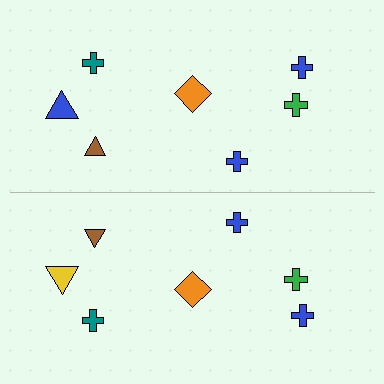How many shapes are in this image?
There are 14 shapes in this image.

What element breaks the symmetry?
The yellow triangle on the bottom side breaks the symmetry — its mirror counterpart is blue.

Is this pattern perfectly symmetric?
No, the pattern is not perfectly symmetric. The yellow triangle on the bottom side breaks the symmetry — its mirror counterpart is blue.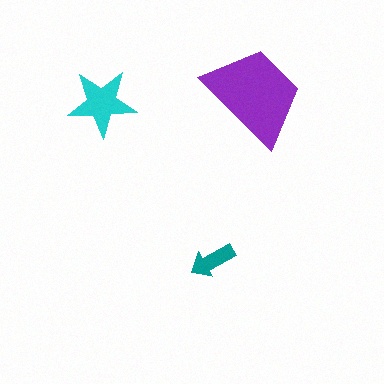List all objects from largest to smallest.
The purple trapezoid, the cyan star, the teal arrow.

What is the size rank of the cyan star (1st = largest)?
2nd.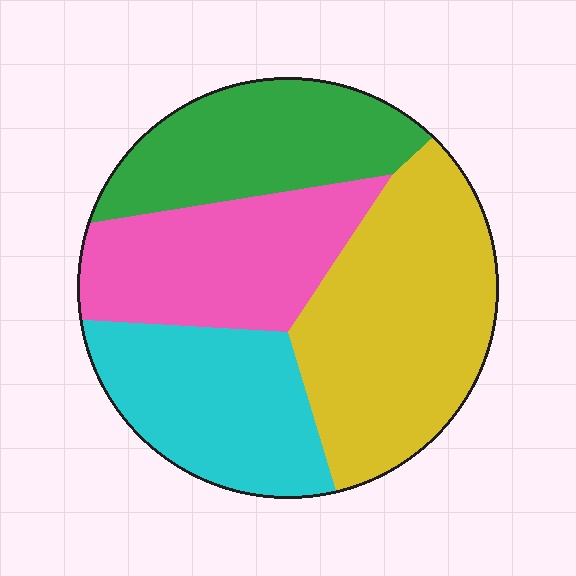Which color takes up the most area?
Yellow, at roughly 35%.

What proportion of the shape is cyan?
Cyan covers about 20% of the shape.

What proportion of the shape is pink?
Pink covers roughly 25% of the shape.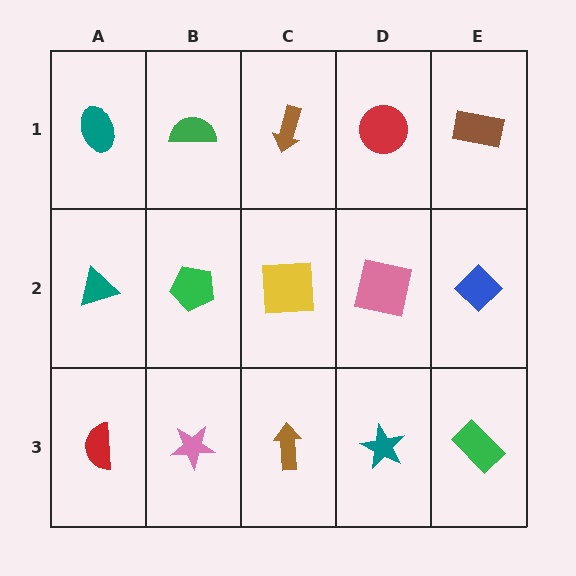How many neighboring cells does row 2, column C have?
4.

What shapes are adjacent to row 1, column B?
A green pentagon (row 2, column B), a teal ellipse (row 1, column A), a brown arrow (row 1, column C).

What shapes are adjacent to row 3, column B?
A green pentagon (row 2, column B), a red semicircle (row 3, column A), a brown arrow (row 3, column C).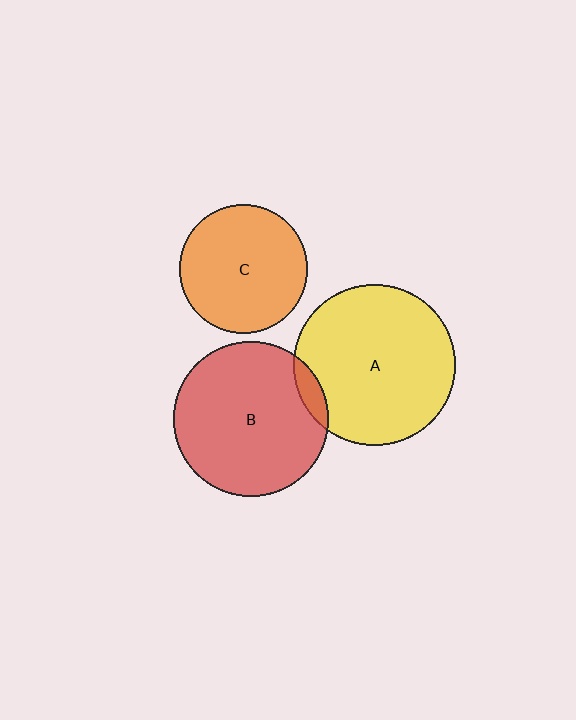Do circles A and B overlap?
Yes.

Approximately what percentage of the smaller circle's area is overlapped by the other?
Approximately 5%.